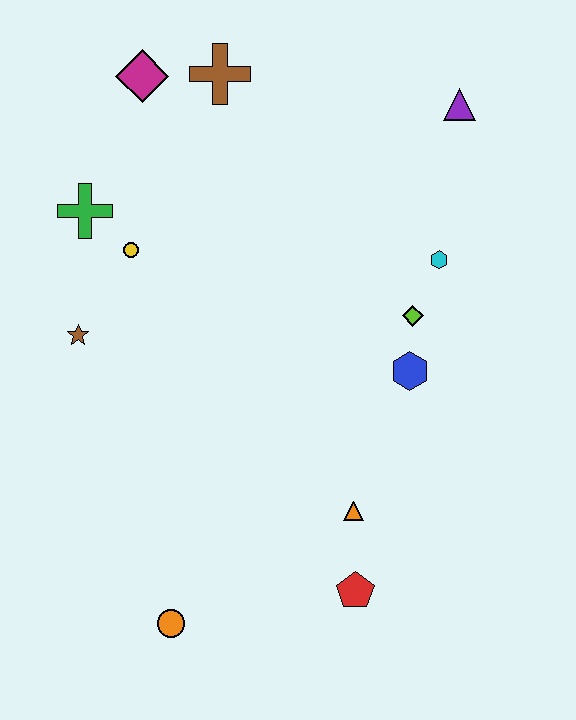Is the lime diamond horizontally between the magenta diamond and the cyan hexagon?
Yes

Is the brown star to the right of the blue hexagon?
No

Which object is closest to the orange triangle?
The red pentagon is closest to the orange triangle.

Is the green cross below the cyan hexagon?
No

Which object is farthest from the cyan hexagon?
The orange circle is farthest from the cyan hexagon.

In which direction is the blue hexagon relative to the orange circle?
The blue hexagon is above the orange circle.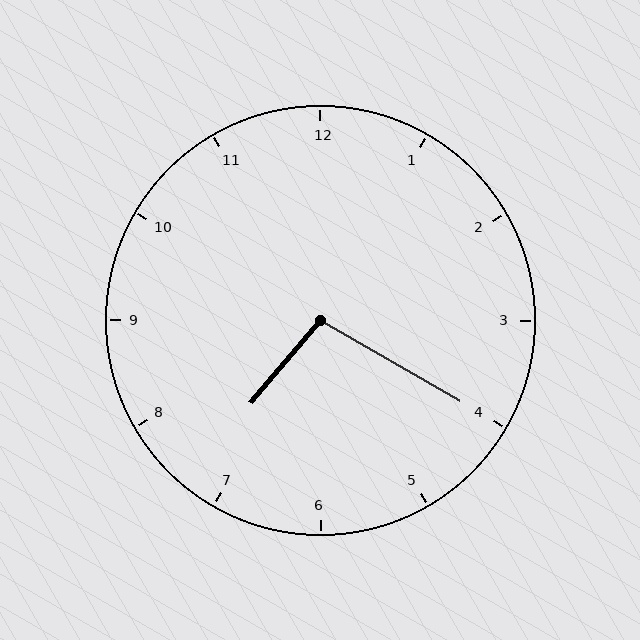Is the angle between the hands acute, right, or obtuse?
It is obtuse.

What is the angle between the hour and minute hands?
Approximately 100 degrees.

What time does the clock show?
7:20.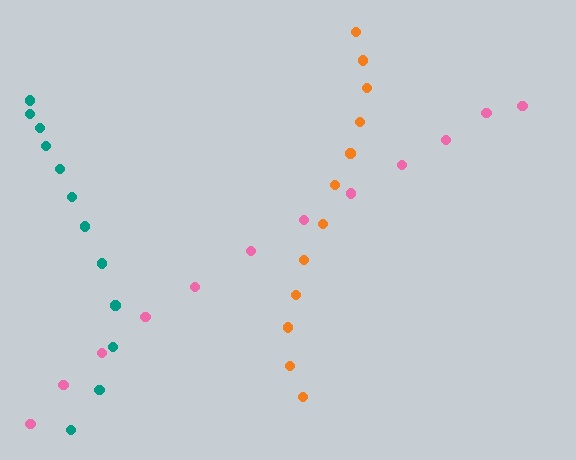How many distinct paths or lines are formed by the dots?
There are 3 distinct paths.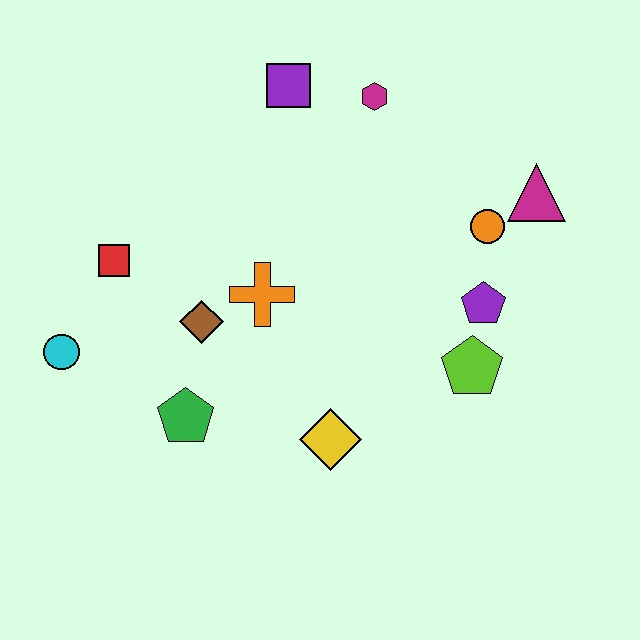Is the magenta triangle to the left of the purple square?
No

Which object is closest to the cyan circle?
The red square is closest to the cyan circle.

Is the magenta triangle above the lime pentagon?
Yes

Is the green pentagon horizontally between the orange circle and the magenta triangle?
No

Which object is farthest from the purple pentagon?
The cyan circle is farthest from the purple pentagon.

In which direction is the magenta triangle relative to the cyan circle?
The magenta triangle is to the right of the cyan circle.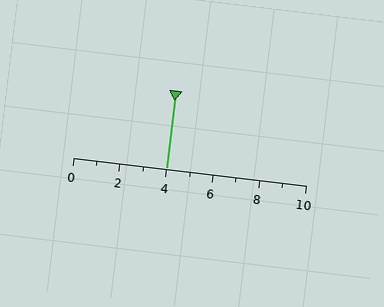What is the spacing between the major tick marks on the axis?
The major ticks are spaced 2 apart.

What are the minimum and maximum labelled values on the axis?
The axis runs from 0 to 10.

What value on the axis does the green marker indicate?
The marker indicates approximately 4.